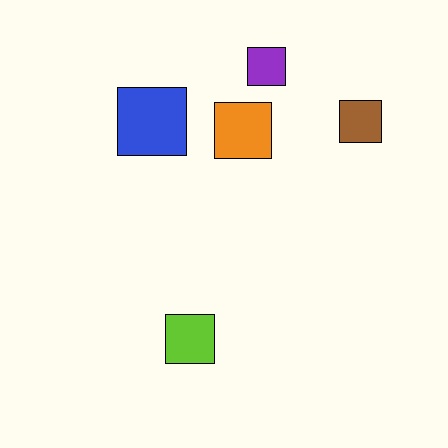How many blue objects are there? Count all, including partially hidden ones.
There is 1 blue object.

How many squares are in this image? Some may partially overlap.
There are 5 squares.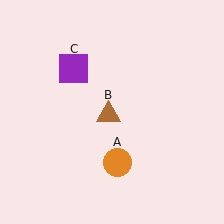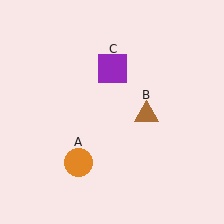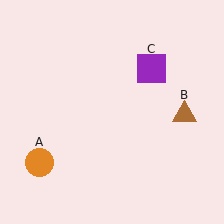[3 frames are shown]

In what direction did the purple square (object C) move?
The purple square (object C) moved right.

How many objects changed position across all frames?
3 objects changed position: orange circle (object A), brown triangle (object B), purple square (object C).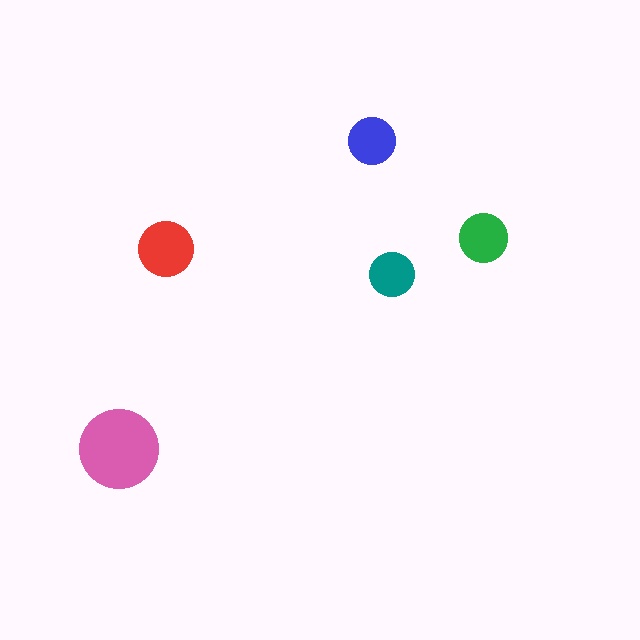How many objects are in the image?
There are 5 objects in the image.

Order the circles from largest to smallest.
the pink one, the red one, the green one, the blue one, the teal one.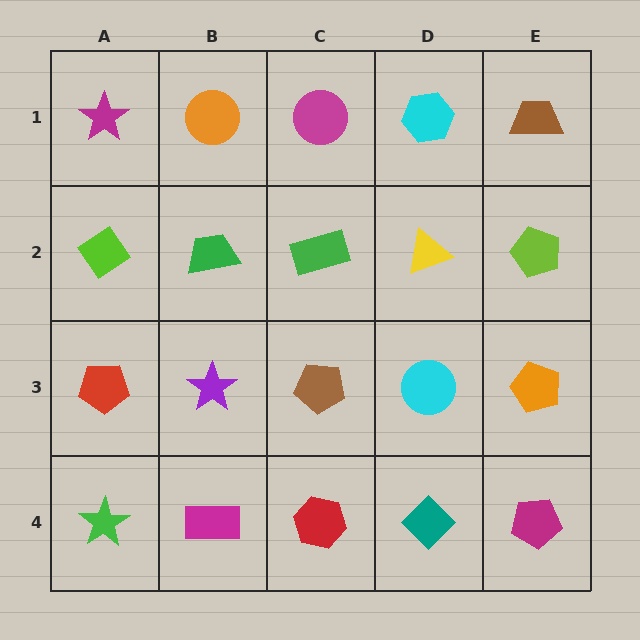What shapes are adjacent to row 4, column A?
A red pentagon (row 3, column A), a magenta rectangle (row 4, column B).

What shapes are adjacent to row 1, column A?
A lime diamond (row 2, column A), an orange circle (row 1, column B).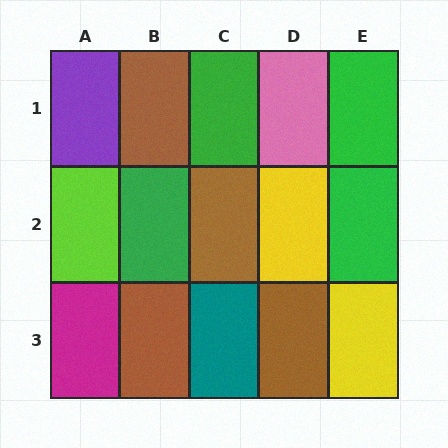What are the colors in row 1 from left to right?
Purple, brown, green, pink, green.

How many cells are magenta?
1 cell is magenta.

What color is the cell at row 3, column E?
Yellow.